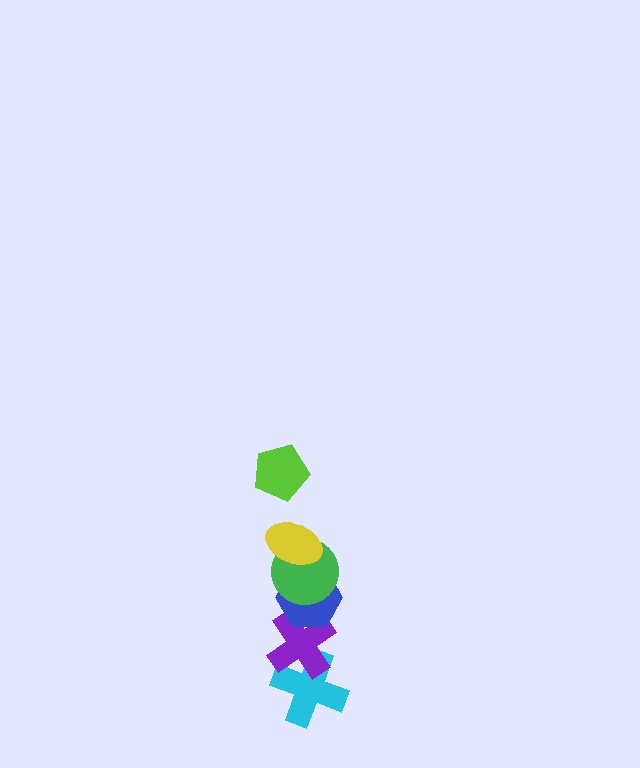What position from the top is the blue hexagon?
The blue hexagon is 4th from the top.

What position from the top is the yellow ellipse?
The yellow ellipse is 2nd from the top.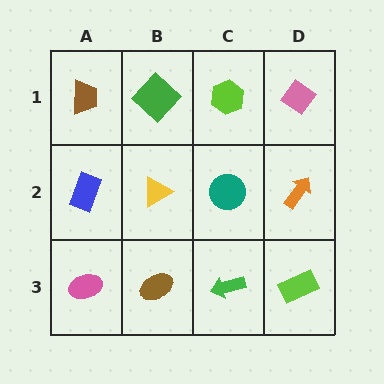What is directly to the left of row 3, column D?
A green arrow.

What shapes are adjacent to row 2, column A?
A brown trapezoid (row 1, column A), a pink ellipse (row 3, column A), a yellow triangle (row 2, column B).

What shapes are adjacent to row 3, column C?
A teal circle (row 2, column C), a brown ellipse (row 3, column B), a lime rectangle (row 3, column D).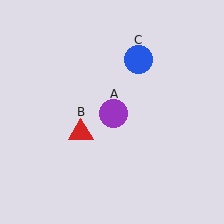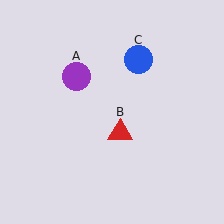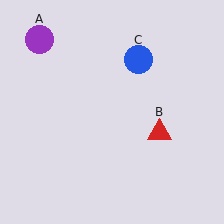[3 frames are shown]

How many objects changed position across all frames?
2 objects changed position: purple circle (object A), red triangle (object B).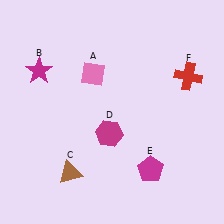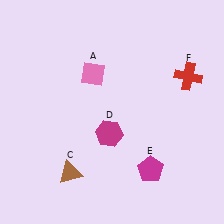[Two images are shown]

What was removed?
The magenta star (B) was removed in Image 2.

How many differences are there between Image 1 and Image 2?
There is 1 difference between the two images.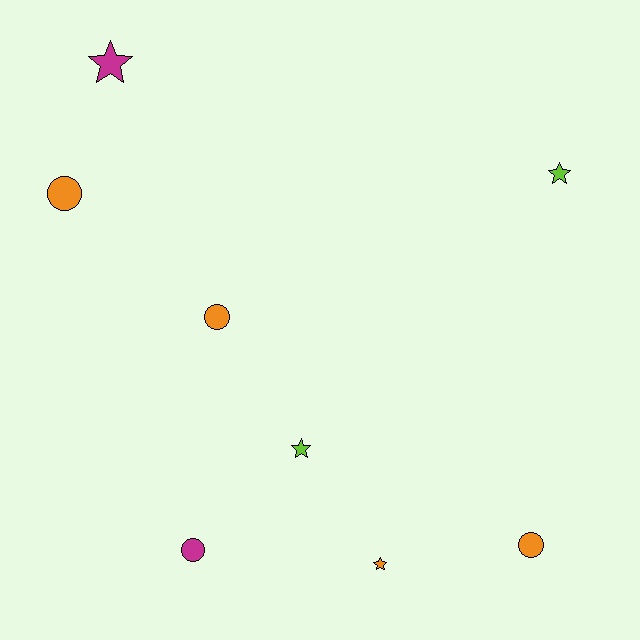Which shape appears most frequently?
Circle, with 4 objects.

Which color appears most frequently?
Orange, with 4 objects.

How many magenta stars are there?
There is 1 magenta star.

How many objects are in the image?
There are 8 objects.